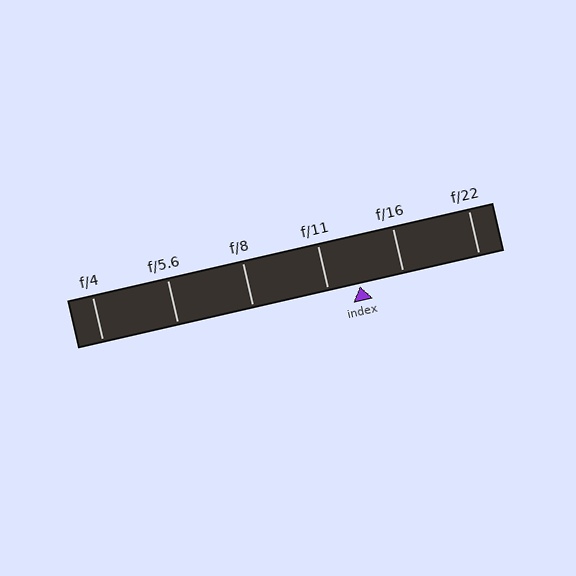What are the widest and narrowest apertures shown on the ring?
The widest aperture shown is f/4 and the narrowest is f/22.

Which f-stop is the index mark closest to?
The index mark is closest to f/11.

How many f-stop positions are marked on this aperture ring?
There are 6 f-stop positions marked.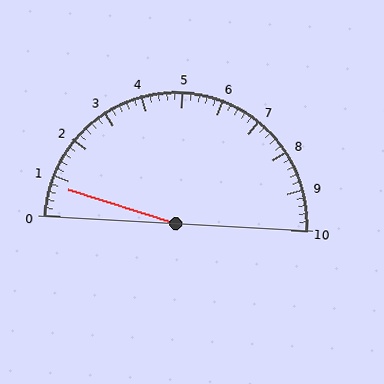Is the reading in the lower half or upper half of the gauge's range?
The reading is in the lower half of the range (0 to 10).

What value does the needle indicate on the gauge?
The needle indicates approximately 0.8.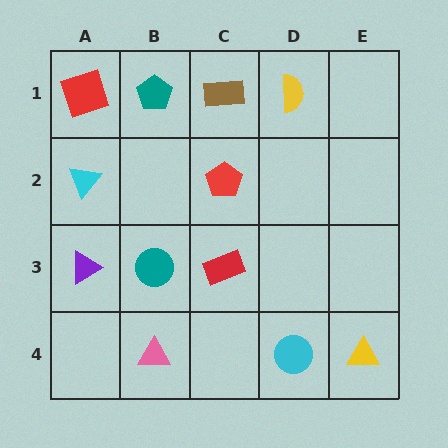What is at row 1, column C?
A brown rectangle.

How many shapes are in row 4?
3 shapes.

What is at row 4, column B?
A pink triangle.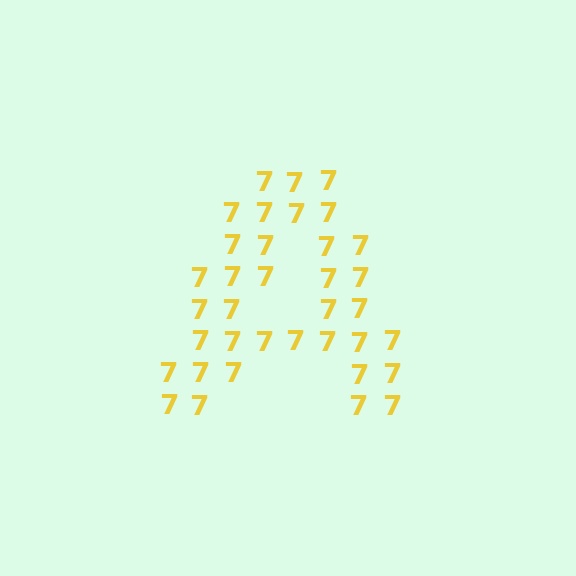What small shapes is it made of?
It is made of small digit 7's.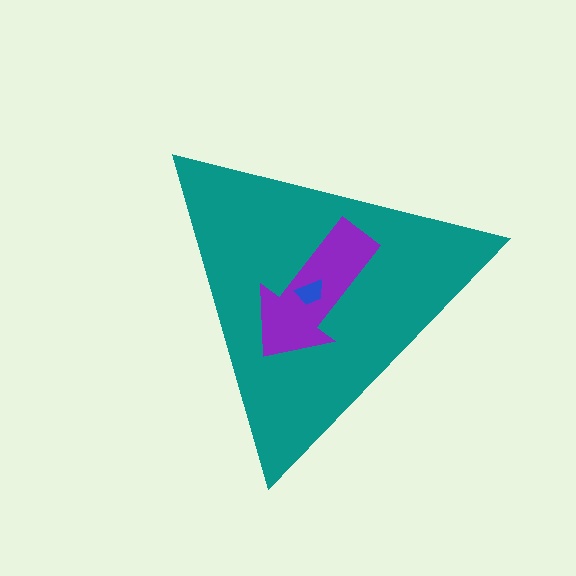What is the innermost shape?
The blue trapezoid.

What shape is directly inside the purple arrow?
The blue trapezoid.